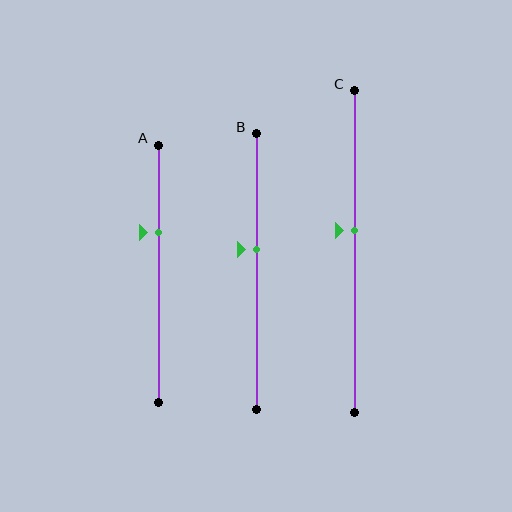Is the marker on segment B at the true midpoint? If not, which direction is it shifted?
No, the marker on segment B is shifted upward by about 8% of the segment length.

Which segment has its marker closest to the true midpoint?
Segment C has its marker closest to the true midpoint.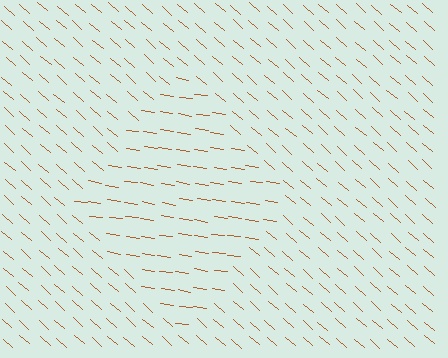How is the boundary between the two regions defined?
The boundary is defined purely by a change in line orientation (approximately 33 degrees difference). All lines are the same color and thickness.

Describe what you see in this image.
The image is filled with small brown line segments. A diamond region in the image has lines oriented differently from the surrounding lines, creating a visible texture boundary.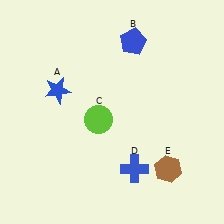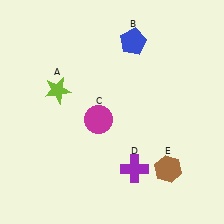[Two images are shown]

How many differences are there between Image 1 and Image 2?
There are 3 differences between the two images.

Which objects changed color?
A changed from blue to lime. C changed from lime to magenta. D changed from blue to purple.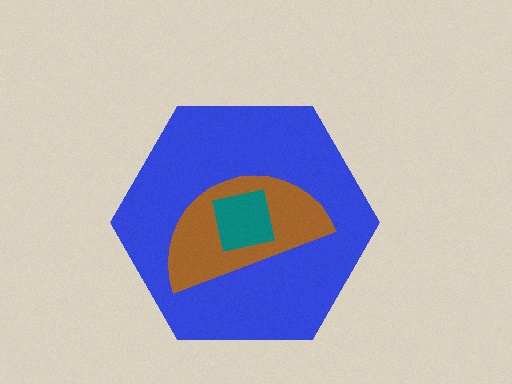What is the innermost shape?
The teal square.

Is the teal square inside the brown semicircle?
Yes.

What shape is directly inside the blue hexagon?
The brown semicircle.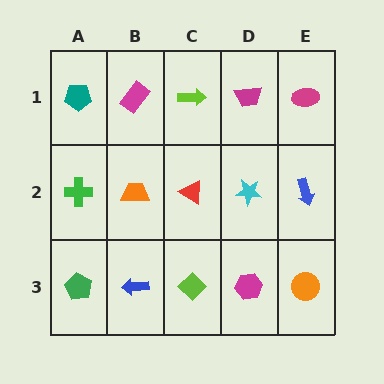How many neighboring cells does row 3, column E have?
2.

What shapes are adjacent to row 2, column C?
A lime arrow (row 1, column C), a lime diamond (row 3, column C), an orange trapezoid (row 2, column B), a cyan star (row 2, column D).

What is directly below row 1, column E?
A blue arrow.